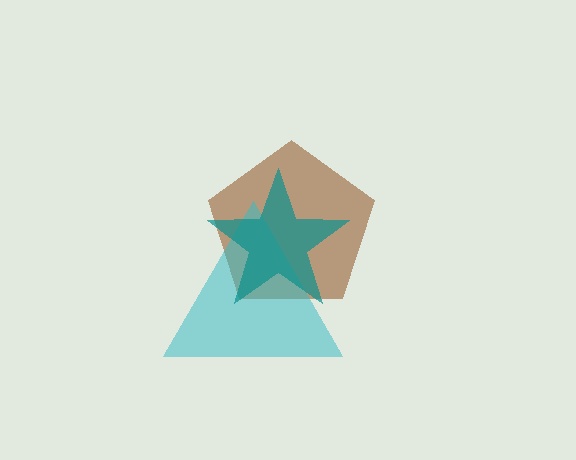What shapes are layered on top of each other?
The layered shapes are: a brown pentagon, a cyan triangle, a teal star.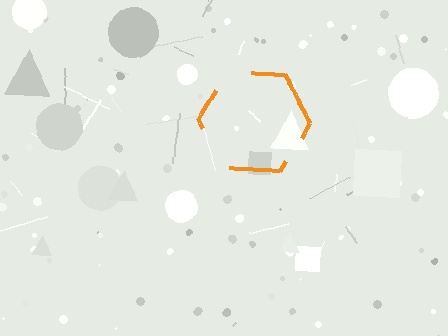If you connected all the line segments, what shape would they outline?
They would outline a hexagon.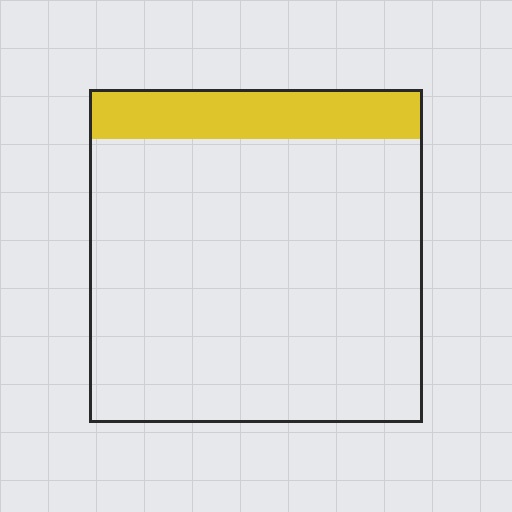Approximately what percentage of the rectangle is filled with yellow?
Approximately 15%.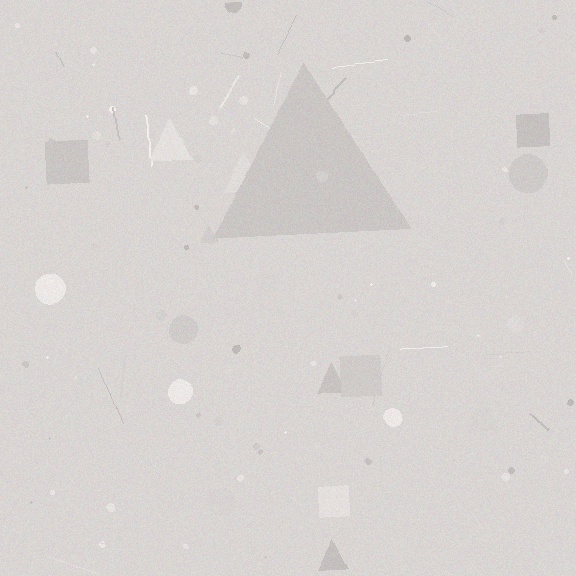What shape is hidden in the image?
A triangle is hidden in the image.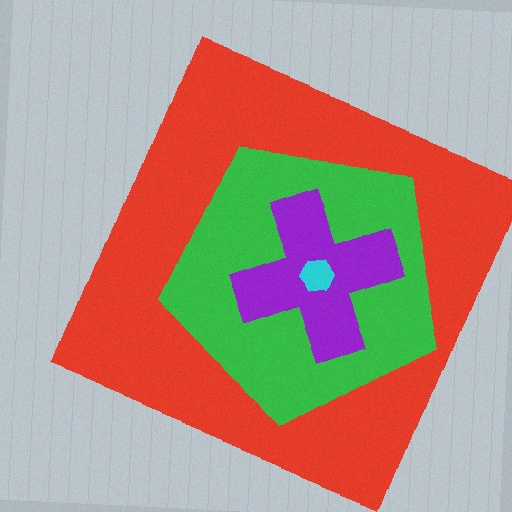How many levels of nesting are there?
4.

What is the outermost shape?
The red square.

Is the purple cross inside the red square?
Yes.